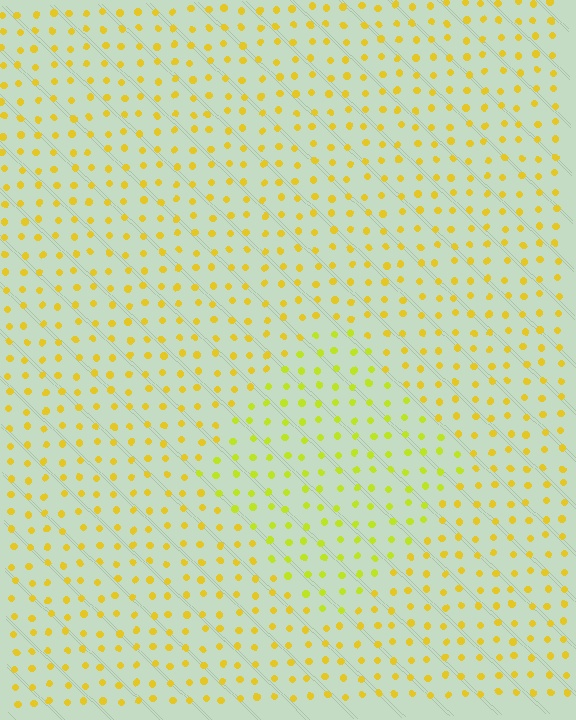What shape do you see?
I see a diamond.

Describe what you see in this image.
The image is filled with small yellow elements in a uniform arrangement. A diamond-shaped region is visible where the elements are tinted to a slightly different hue, forming a subtle color boundary.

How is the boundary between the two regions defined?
The boundary is defined purely by a slight shift in hue (about 22 degrees). Spacing, size, and orientation are identical on both sides.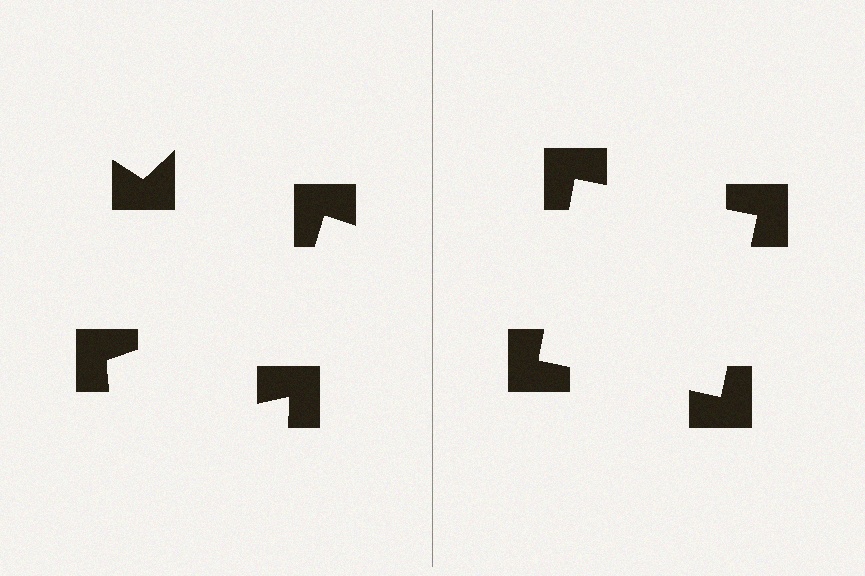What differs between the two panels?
The notched squares are positioned identically on both sides; only the wedge orientations differ. On the right they align to a square; on the left they are misaligned.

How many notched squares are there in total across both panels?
8 — 4 on each side.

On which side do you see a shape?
An illusory square appears on the right side. On the left side the wedge cuts are rotated, so no coherent shape forms.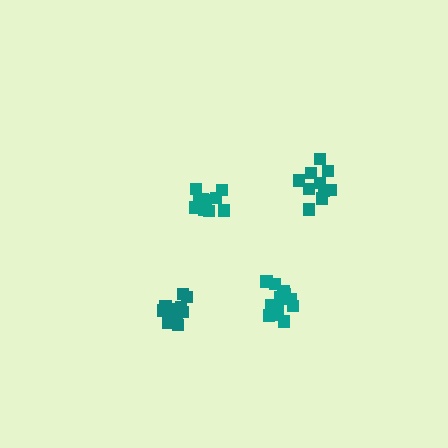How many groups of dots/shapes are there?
There are 4 groups.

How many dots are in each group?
Group 1: 10 dots, Group 2: 13 dots, Group 3: 15 dots, Group 4: 15 dots (53 total).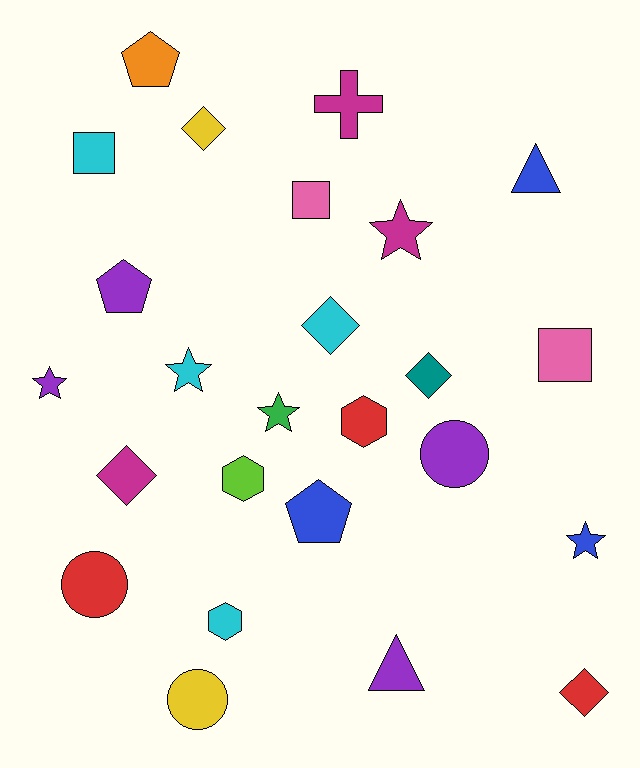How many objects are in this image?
There are 25 objects.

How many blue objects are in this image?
There are 3 blue objects.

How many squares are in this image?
There are 3 squares.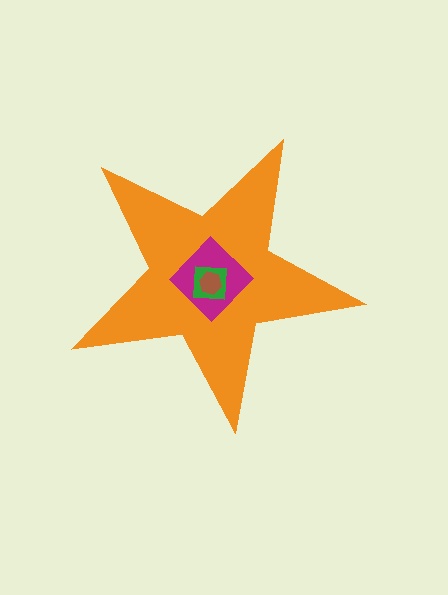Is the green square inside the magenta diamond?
Yes.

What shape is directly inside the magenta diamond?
The green square.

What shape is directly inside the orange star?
The magenta diamond.